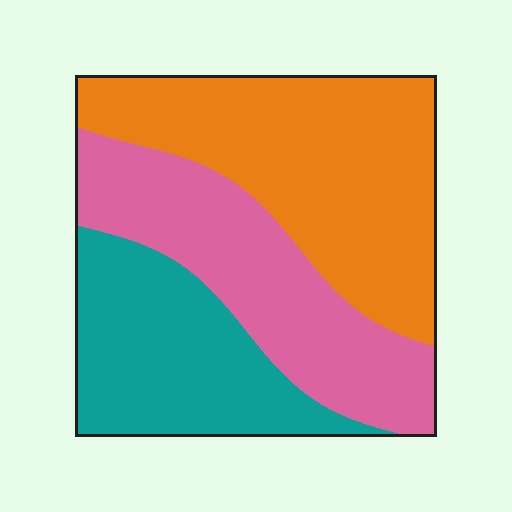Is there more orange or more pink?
Orange.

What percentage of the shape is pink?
Pink covers 32% of the shape.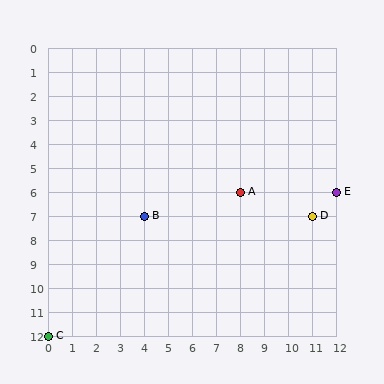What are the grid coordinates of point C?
Point C is at grid coordinates (0, 12).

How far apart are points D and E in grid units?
Points D and E are 1 column and 1 row apart (about 1.4 grid units diagonally).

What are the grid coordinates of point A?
Point A is at grid coordinates (8, 6).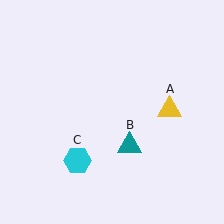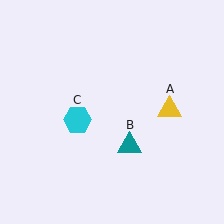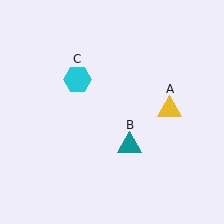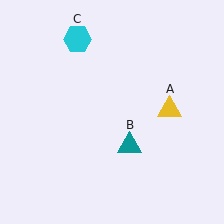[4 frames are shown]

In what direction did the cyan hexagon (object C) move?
The cyan hexagon (object C) moved up.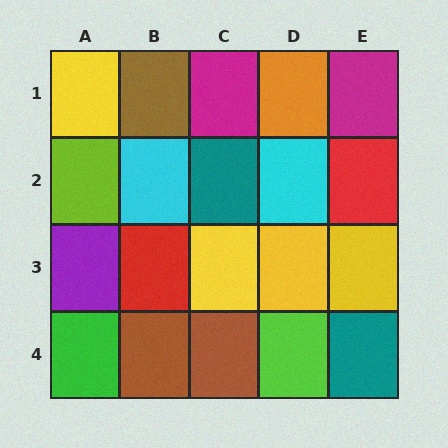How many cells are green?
1 cell is green.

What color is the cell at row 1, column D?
Orange.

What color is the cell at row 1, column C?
Magenta.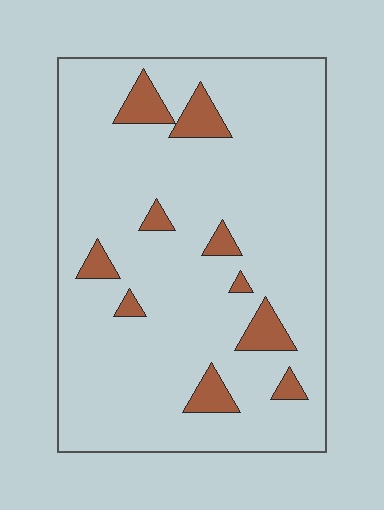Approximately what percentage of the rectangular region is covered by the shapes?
Approximately 10%.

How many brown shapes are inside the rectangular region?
10.